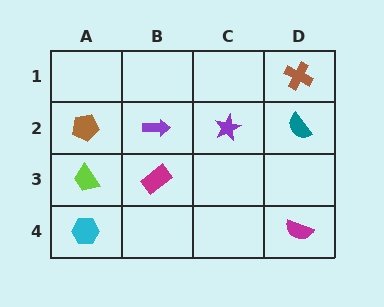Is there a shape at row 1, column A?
No, that cell is empty.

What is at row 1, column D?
A brown cross.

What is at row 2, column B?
A purple arrow.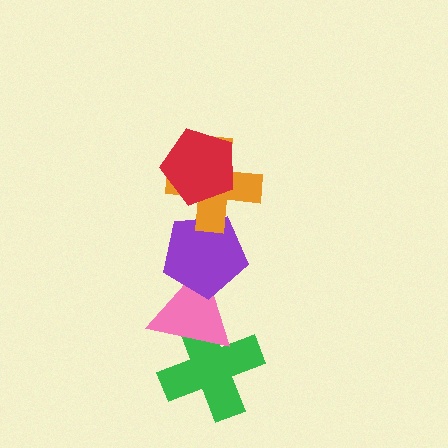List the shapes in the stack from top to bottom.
From top to bottom: the red pentagon, the orange cross, the purple pentagon, the pink triangle, the green cross.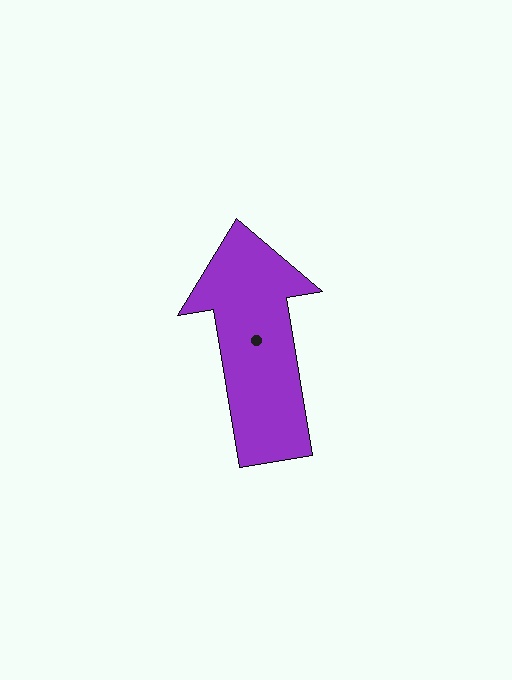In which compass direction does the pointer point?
North.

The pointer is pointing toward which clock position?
Roughly 12 o'clock.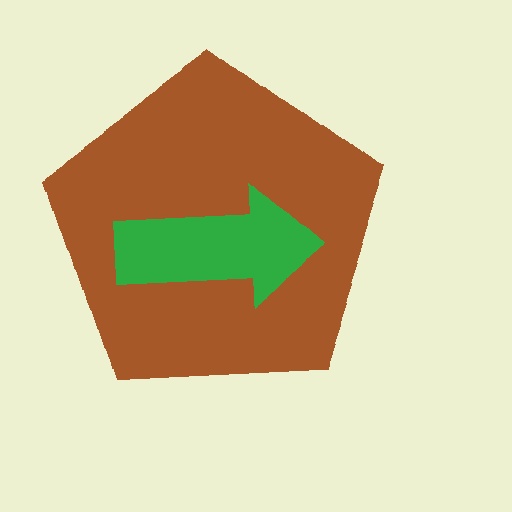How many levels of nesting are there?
2.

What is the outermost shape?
The brown pentagon.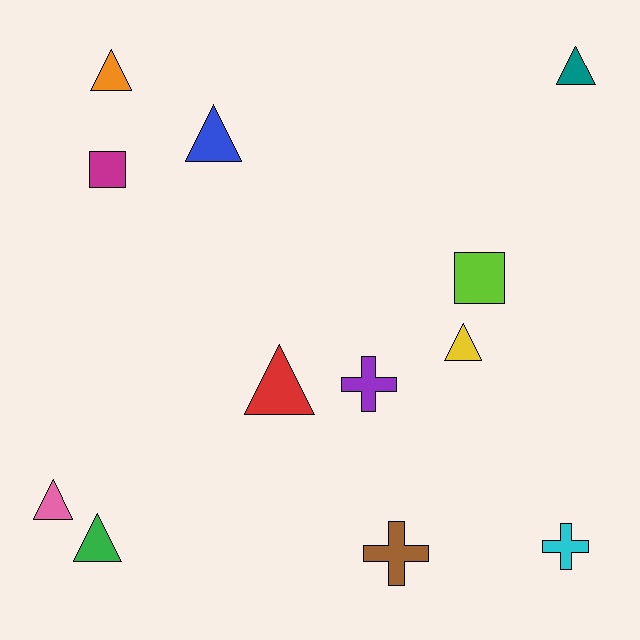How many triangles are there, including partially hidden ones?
There are 7 triangles.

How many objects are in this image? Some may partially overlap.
There are 12 objects.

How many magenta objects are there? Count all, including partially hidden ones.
There is 1 magenta object.